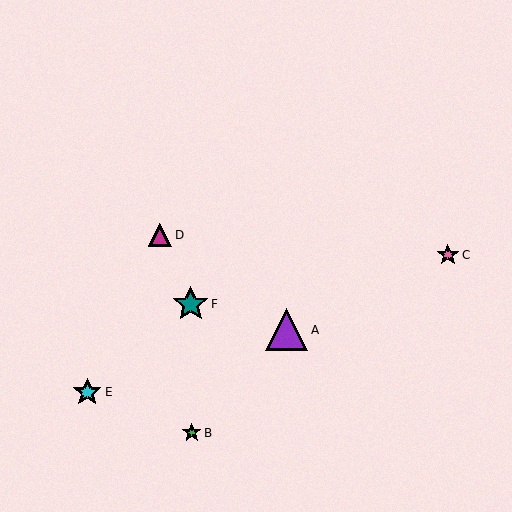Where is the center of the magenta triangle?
The center of the magenta triangle is at (160, 235).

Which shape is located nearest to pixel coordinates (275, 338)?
The purple triangle (labeled A) at (287, 330) is nearest to that location.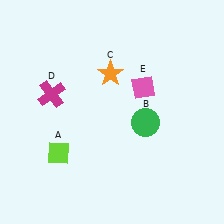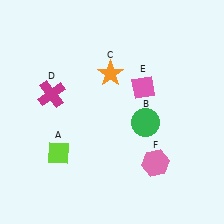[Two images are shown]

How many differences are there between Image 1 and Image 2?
There is 1 difference between the two images.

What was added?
A pink hexagon (F) was added in Image 2.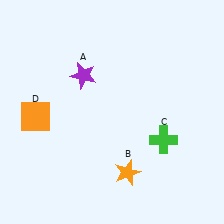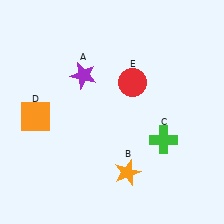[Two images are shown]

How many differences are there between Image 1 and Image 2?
There is 1 difference between the two images.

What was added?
A red circle (E) was added in Image 2.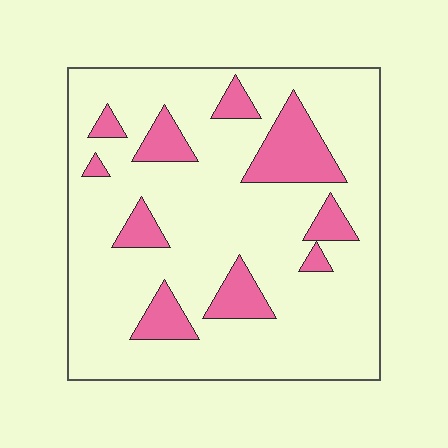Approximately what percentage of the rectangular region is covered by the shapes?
Approximately 20%.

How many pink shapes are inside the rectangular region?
10.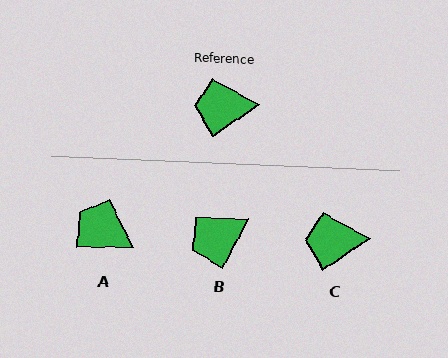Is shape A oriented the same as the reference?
No, it is off by about 35 degrees.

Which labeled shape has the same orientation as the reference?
C.